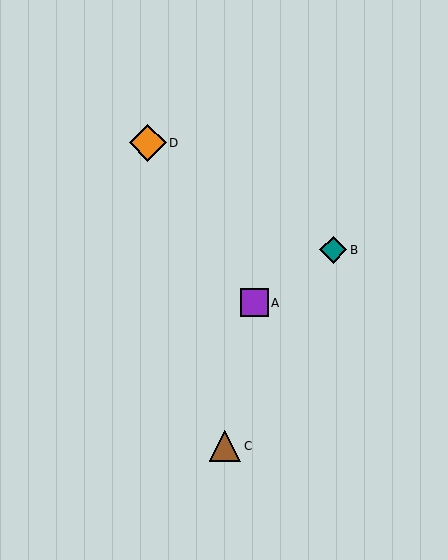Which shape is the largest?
The orange diamond (labeled D) is the largest.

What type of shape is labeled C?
Shape C is a brown triangle.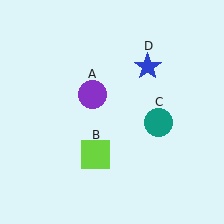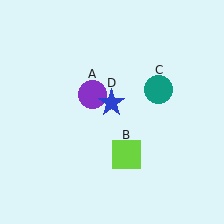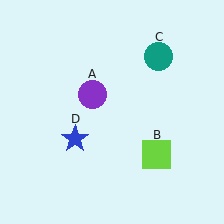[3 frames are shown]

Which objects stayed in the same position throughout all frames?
Purple circle (object A) remained stationary.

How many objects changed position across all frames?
3 objects changed position: lime square (object B), teal circle (object C), blue star (object D).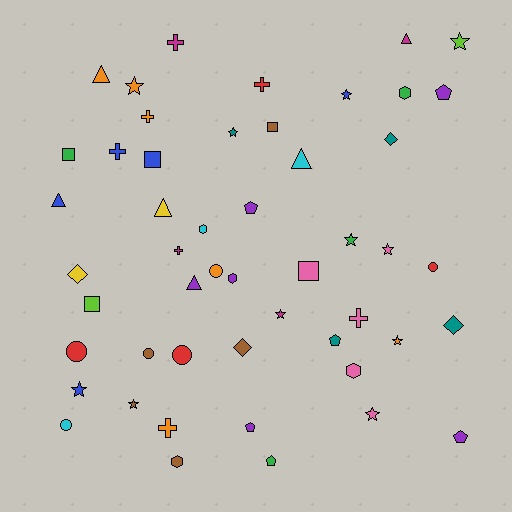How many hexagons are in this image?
There are 5 hexagons.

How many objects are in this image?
There are 50 objects.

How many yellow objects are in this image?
There are 2 yellow objects.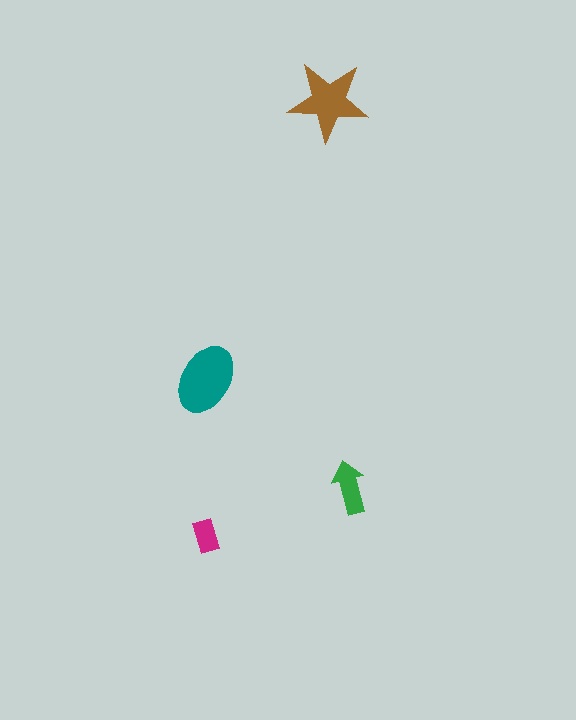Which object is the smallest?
The magenta rectangle.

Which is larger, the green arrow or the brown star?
The brown star.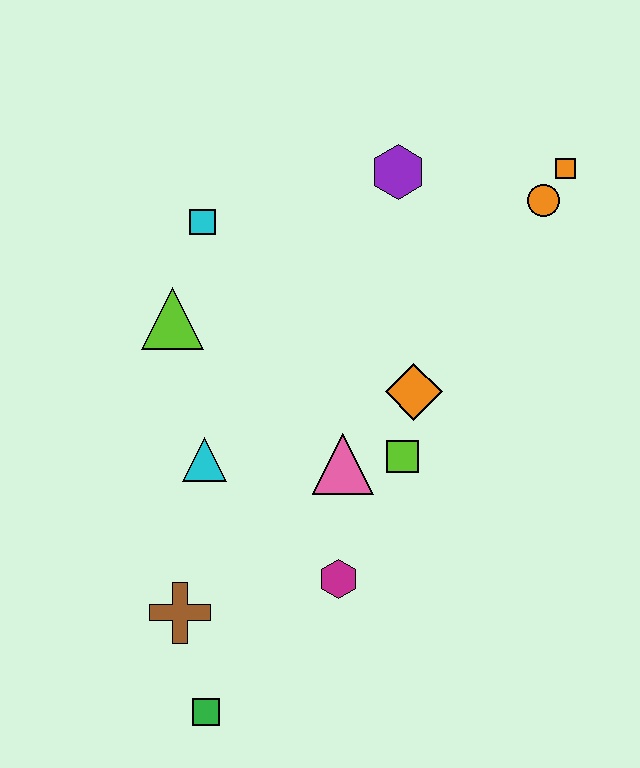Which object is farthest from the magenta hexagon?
The orange square is farthest from the magenta hexagon.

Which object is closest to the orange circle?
The orange square is closest to the orange circle.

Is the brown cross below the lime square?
Yes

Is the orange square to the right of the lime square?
Yes